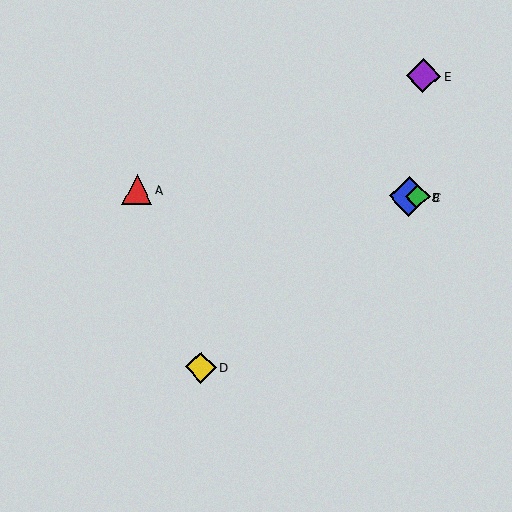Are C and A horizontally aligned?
Yes, both are at y≈197.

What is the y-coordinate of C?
Object C is at y≈197.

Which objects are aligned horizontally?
Objects A, B, C are aligned horizontally.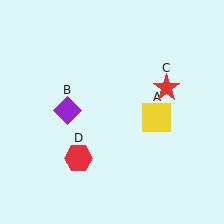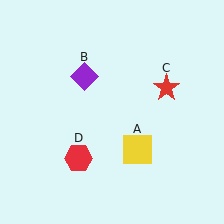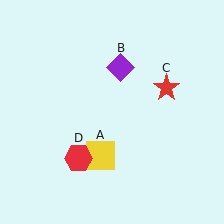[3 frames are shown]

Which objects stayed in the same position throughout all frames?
Red star (object C) and red hexagon (object D) remained stationary.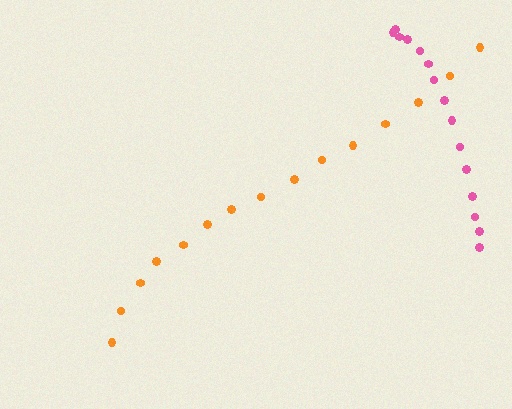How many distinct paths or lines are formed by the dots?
There are 2 distinct paths.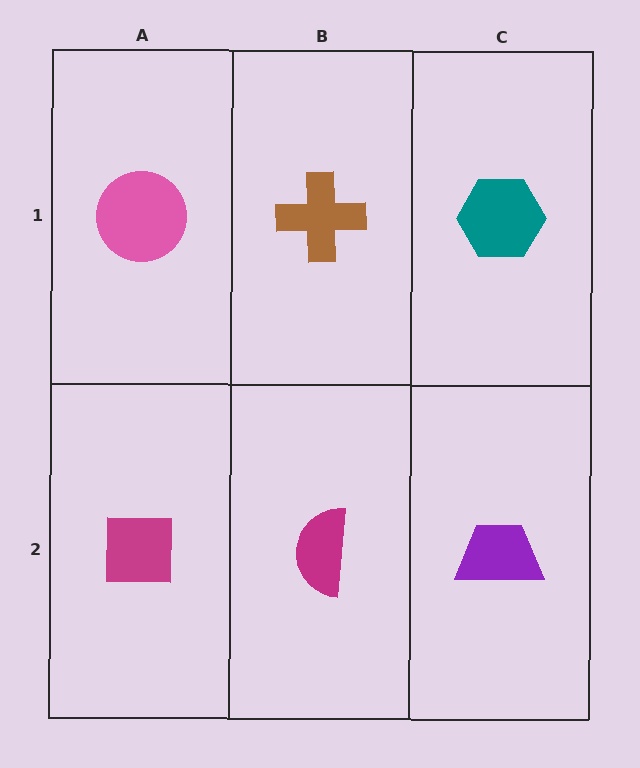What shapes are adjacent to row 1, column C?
A purple trapezoid (row 2, column C), a brown cross (row 1, column B).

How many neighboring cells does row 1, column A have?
2.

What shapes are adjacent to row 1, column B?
A magenta semicircle (row 2, column B), a pink circle (row 1, column A), a teal hexagon (row 1, column C).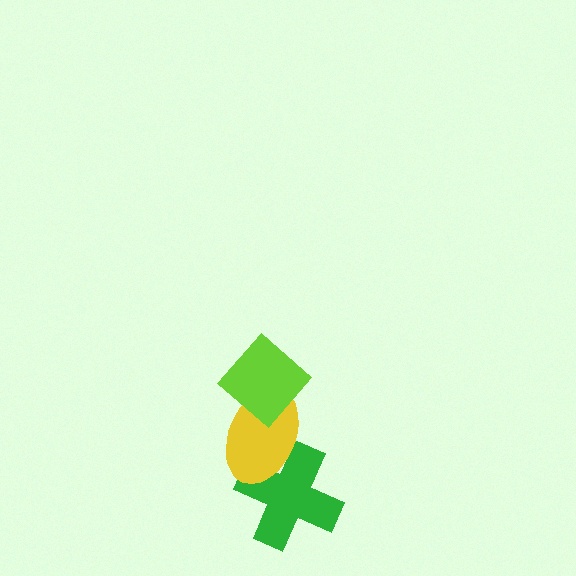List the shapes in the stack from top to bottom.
From top to bottom: the lime diamond, the yellow ellipse, the green cross.